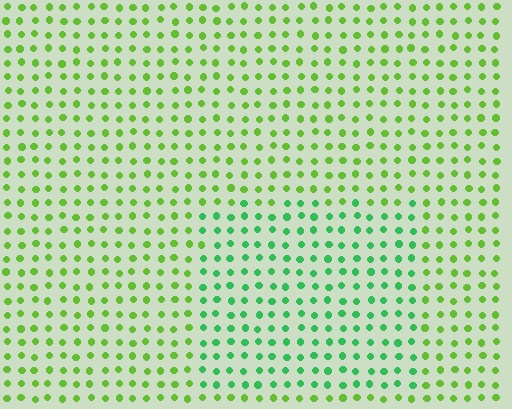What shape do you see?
I see a rectangle.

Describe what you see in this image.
The image is filled with small lime elements in a uniform arrangement. A rectangle-shaped region is visible where the elements are tinted to a slightly different hue, forming a subtle color boundary.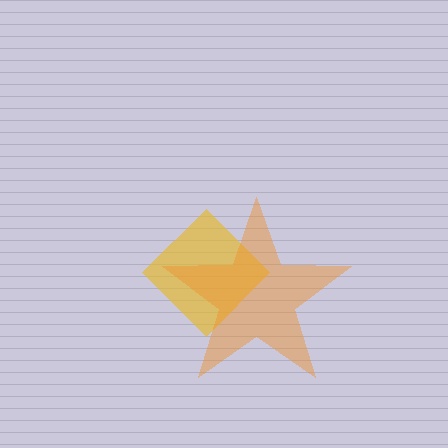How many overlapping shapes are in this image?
There are 2 overlapping shapes in the image.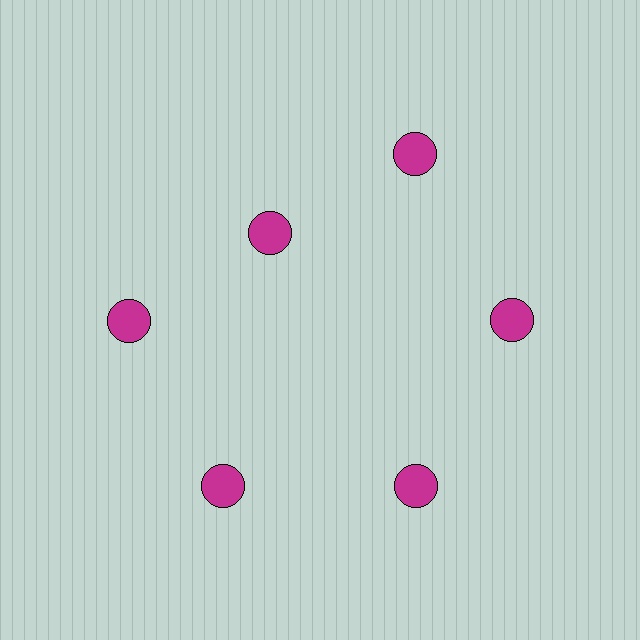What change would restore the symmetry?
The symmetry would be restored by moving it outward, back onto the ring so that all 6 circles sit at equal angles and equal distance from the center.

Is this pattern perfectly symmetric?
No. The 6 magenta circles are arranged in a ring, but one element near the 11 o'clock position is pulled inward toward the center, breaking the 6-fold rotational symmetry.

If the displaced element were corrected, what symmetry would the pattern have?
It would have 6-fold rotational symmetry — the pattern would map onto itself every 60 degrees.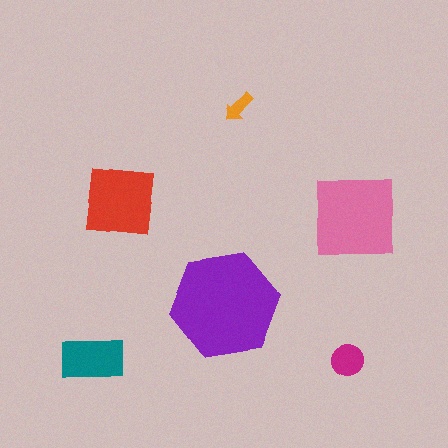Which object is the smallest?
The orange arrow.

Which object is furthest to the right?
The pink square is rightmost.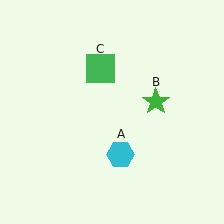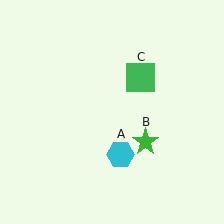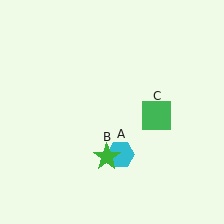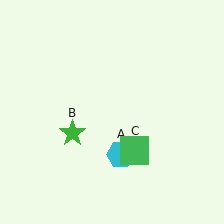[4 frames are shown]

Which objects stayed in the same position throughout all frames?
Cyan hexagon (object A) remained stationary.